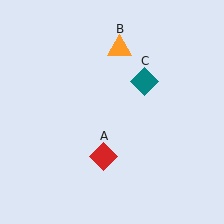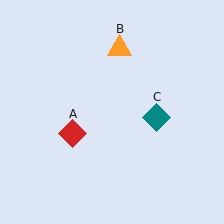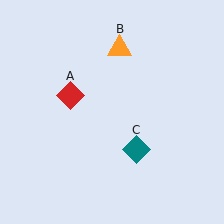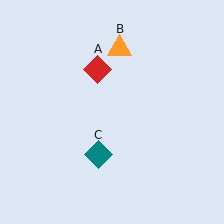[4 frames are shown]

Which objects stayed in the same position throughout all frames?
Orange triangle (object B) remained stationary.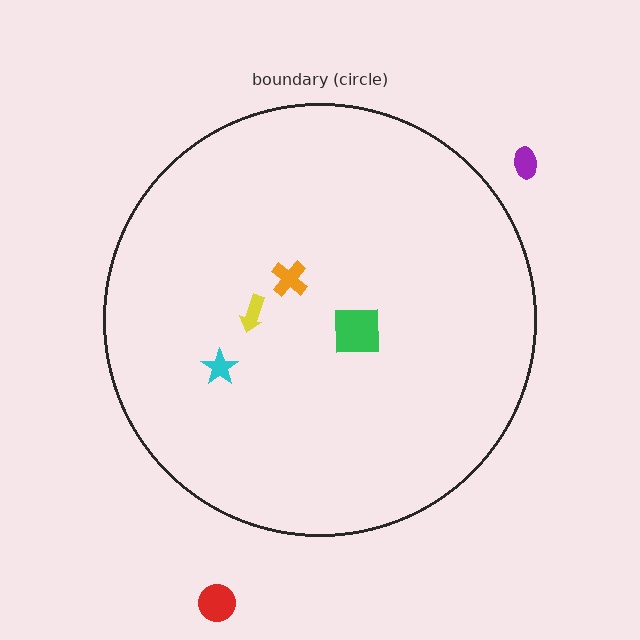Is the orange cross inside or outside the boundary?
Inside.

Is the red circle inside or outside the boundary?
Outside.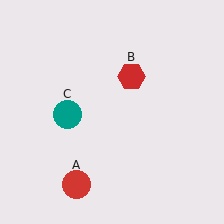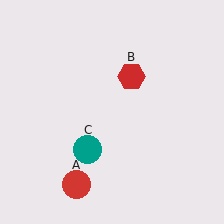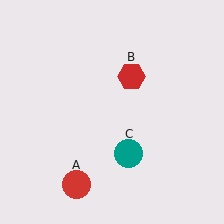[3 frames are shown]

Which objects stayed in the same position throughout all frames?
Red circle (object A) and red hexagon (object B) remained stationary.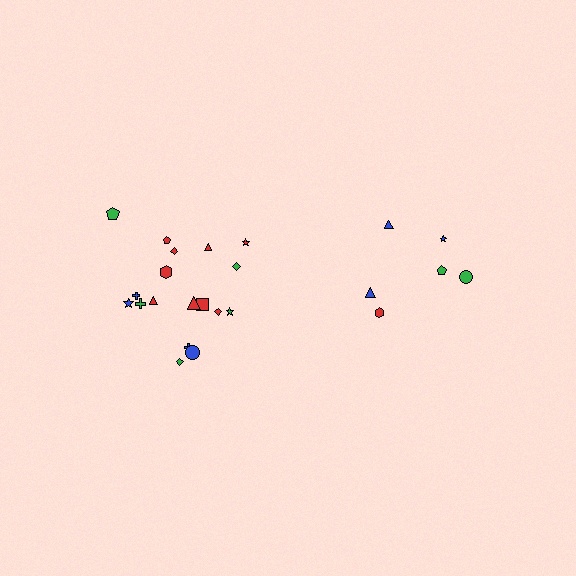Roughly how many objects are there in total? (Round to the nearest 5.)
Roughly 25 objects in total.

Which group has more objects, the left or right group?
The left group.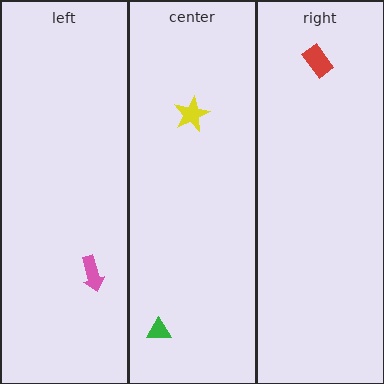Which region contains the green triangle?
The center region.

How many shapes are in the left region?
1.